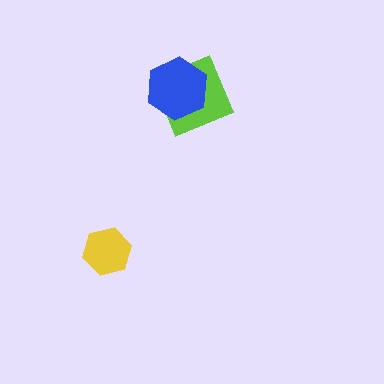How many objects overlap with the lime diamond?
1 object overlaps with the lime diamond.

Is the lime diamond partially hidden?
Yes, it is partially covered by another shape.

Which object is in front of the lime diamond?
The blue hexagon is in front of the lime diamond.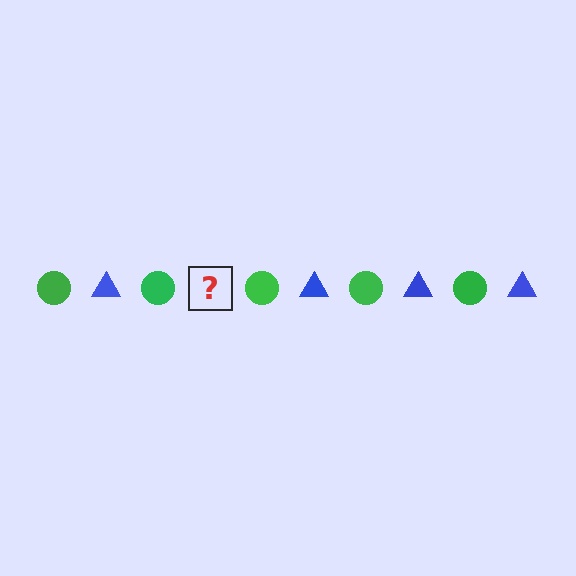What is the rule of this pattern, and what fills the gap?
The rule is that the pattern alternates between green circle and blue triangle. The gap should be filled with a blue triangle.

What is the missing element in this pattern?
The missing element is a blue triangle.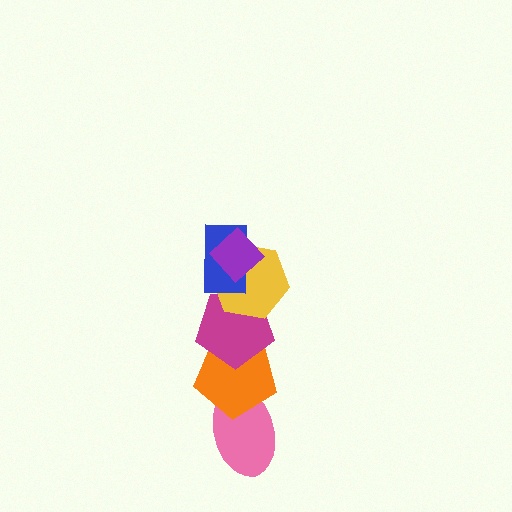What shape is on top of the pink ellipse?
The orange pentagon is on top of the pink ellipse.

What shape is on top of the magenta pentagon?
The yellow hexagon is on top of the magenta pentagon.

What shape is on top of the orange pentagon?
The magenta pentagon is on top of the orange pentagon.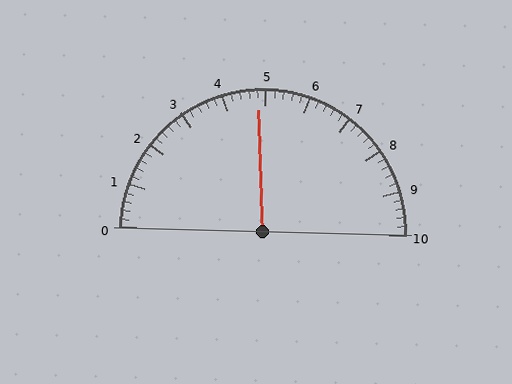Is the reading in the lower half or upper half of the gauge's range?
The reading is in the lower half of the range (0 to 10).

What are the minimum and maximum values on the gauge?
The gauge ranges from 0 to 10.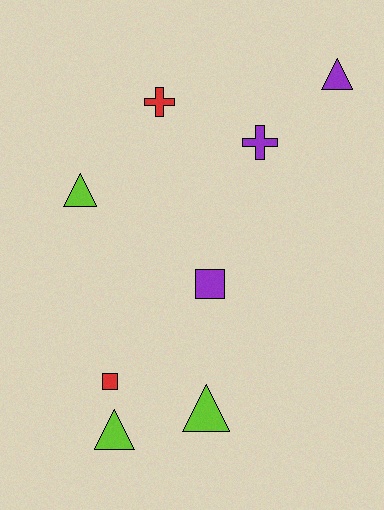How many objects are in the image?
There are 8 objects.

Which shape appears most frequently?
Triangle, with 4 objects.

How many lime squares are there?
There are no lime squares.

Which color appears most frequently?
Purple, with 3 objects.